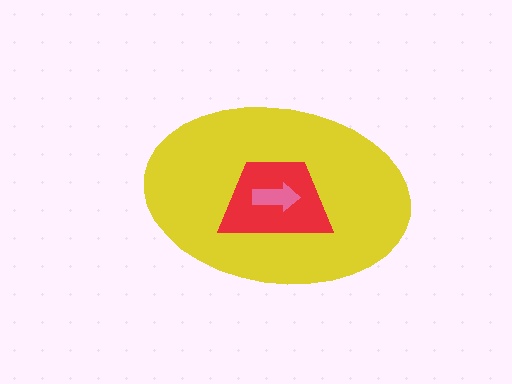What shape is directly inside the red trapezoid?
The pink arrow.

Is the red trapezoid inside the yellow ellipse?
Yes.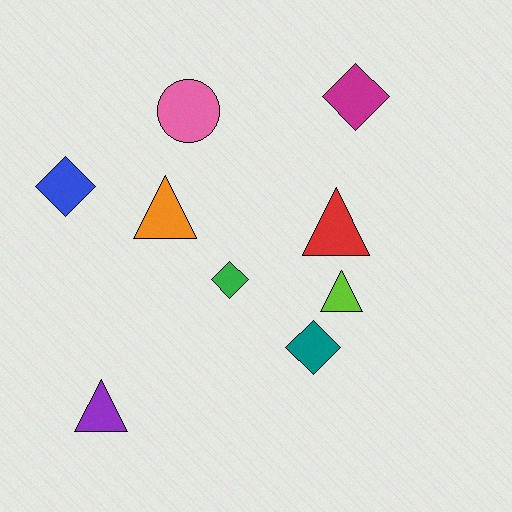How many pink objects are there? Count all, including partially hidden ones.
There is 1 pink object.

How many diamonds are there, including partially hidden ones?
There are 4 diamonds.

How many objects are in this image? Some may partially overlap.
There are 9 objects.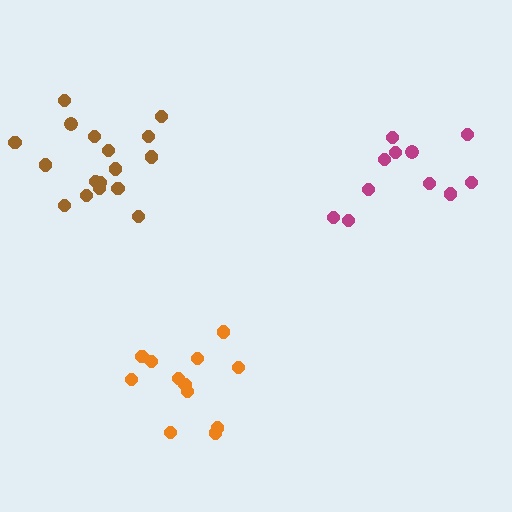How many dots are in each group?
Group 1: 11 dots, Group 2: 17 dots, Group 3: 12 dots (40 total).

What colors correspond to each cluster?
The clusters are colored: magenta, brown, orange.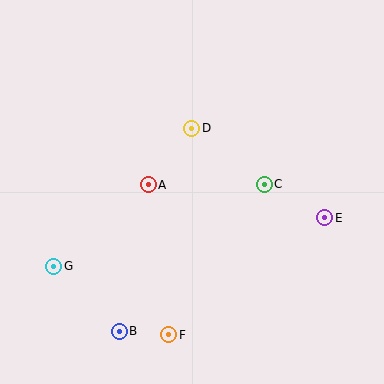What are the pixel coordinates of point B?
Point B is at (119, 331).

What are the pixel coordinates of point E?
Point E is at (325, 218).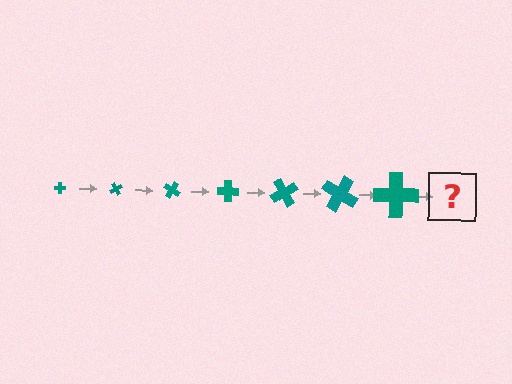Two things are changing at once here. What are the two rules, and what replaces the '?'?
The two rules are that the cross grows larger each step and it rotates 60 degrees each step. The '?' should be a cross, larger than the previous one and rotated 420 degrees from the start.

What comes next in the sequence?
The next element should be a cross, larger than the previous one and rotated 420 degrees from the start.